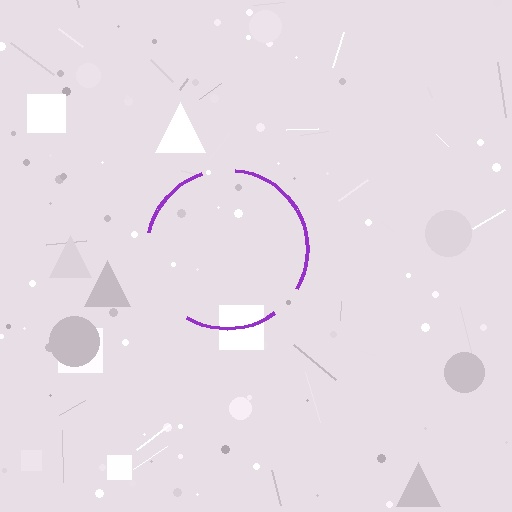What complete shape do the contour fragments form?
The contour fragments form a circle.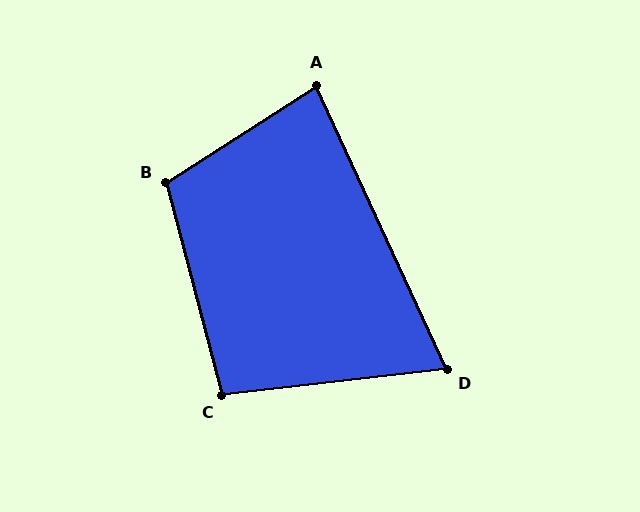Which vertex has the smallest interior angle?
D, at approximately 72 degrees.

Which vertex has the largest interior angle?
B, at approximately 108 degrees.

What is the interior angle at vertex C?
Approximately 98 degrees (obtuse).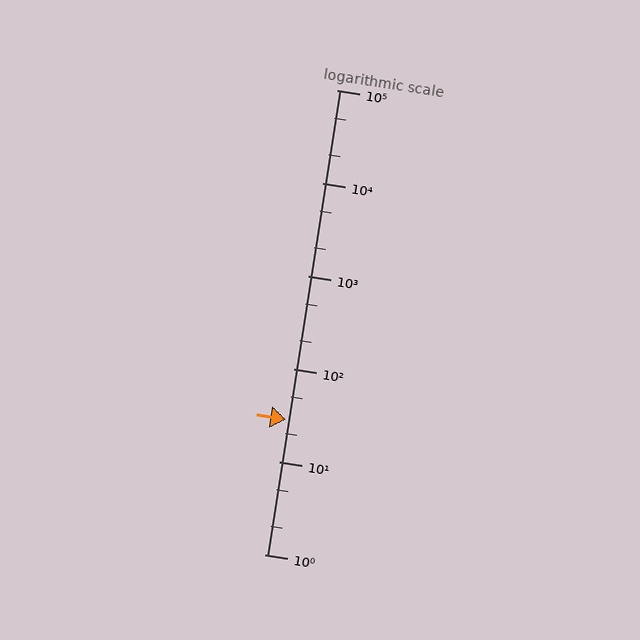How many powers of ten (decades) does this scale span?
The scale spans 5 decades, from 1 to 100000.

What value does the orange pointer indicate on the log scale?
The pointer indicates approximately 28.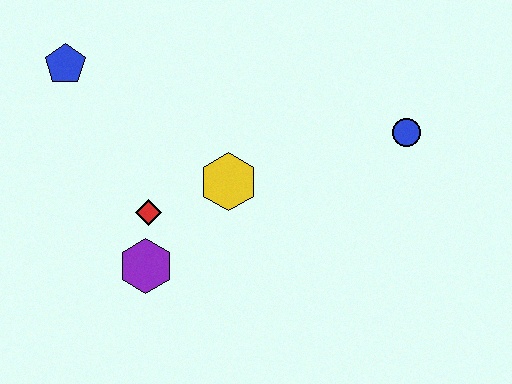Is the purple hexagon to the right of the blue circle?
No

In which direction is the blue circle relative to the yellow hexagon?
The blue circle is to the right of the yellow hexagon.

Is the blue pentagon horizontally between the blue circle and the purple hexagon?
No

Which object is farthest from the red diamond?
The blue circle is farthest from the red diamond.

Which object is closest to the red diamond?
The purple hexagon is closest to the red diamond.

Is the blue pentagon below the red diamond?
No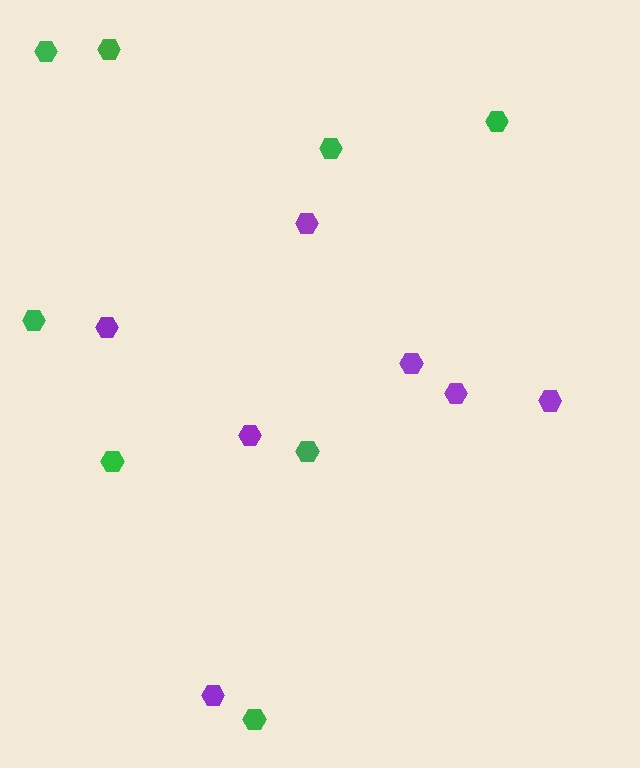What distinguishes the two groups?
There are 2 groups: one group of purple hexagons (7) and one group of green hexagons (8).